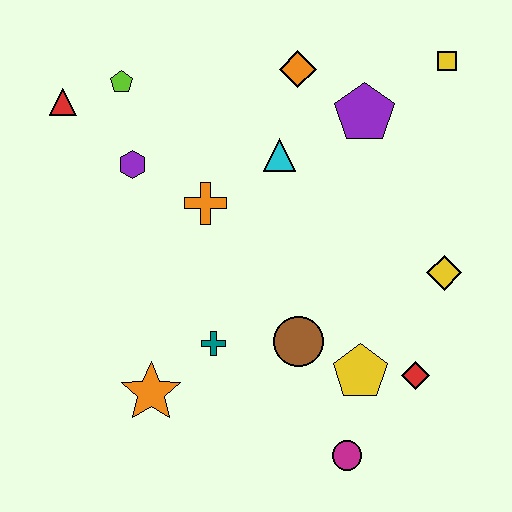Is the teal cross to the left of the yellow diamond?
Yes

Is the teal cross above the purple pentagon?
No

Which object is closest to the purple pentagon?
The orange diamond is closest to the purple pentagon.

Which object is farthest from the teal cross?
The yellow square is farthest from the teal cross.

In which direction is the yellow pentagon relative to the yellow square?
The yellow pentagon is below the yellow square.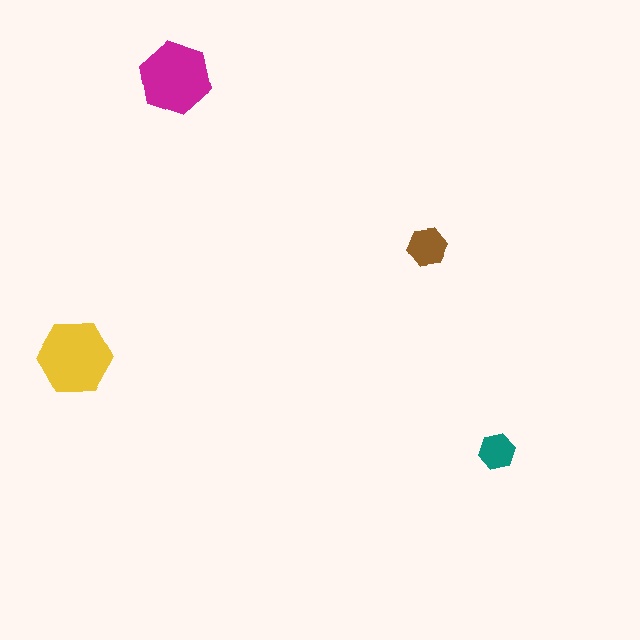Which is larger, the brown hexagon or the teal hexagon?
The brown one.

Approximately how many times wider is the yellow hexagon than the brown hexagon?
About 2 times wider.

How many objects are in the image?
There are 4 objects in the image.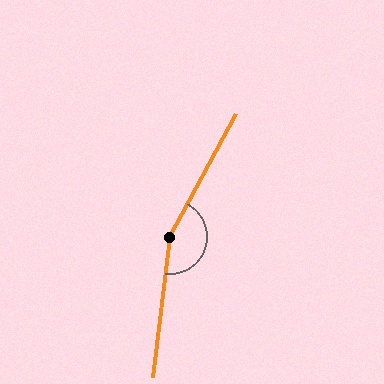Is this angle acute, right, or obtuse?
It is obtuse.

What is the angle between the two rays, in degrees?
Approximately 159 degrees.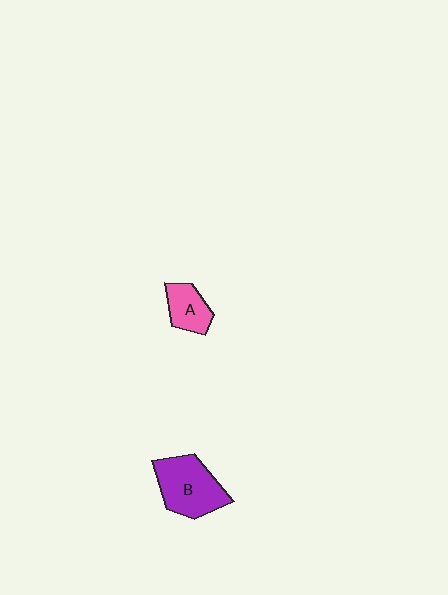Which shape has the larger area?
Shape B (purple).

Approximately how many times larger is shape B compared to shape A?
Approximately 1.8 times.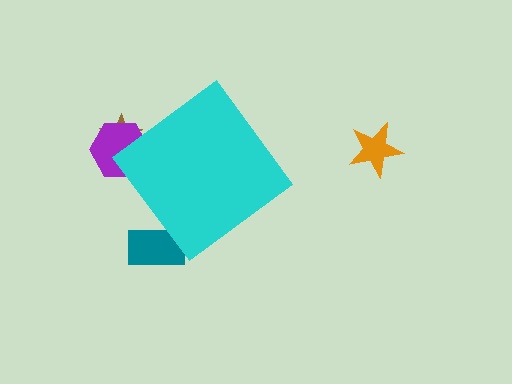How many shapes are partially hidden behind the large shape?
3 shapes are partially hidden.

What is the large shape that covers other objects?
A cyan diamond.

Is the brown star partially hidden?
Yes, the brown star is partially hidden behind the cyan diamond.